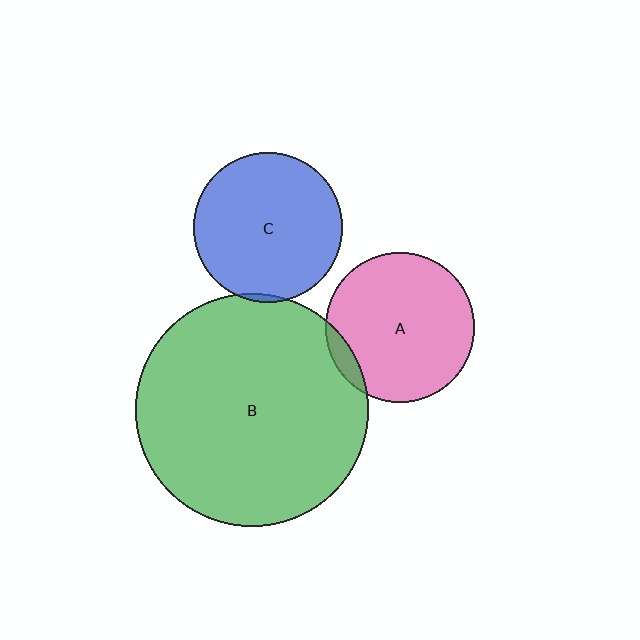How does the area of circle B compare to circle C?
Approximately 2.4 times.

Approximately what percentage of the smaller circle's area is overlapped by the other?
Approximately 5%.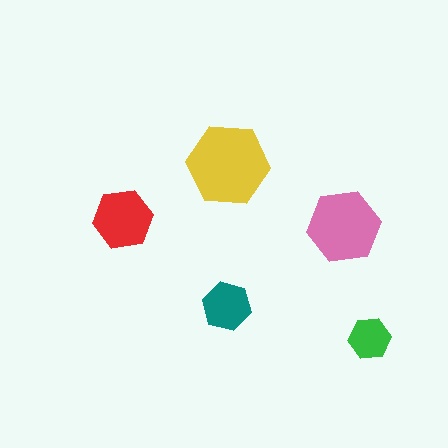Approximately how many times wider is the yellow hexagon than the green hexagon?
About 2 times wider.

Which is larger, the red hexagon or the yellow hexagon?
The yellow one.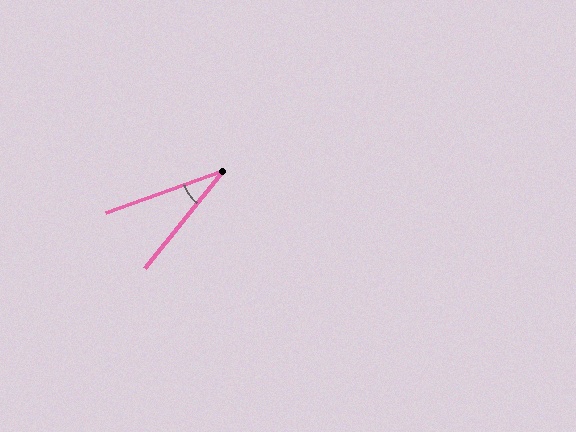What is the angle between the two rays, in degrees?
Approximately 31 degrees.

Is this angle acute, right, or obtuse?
It is acute.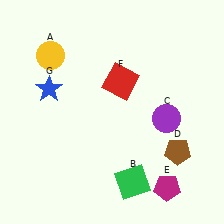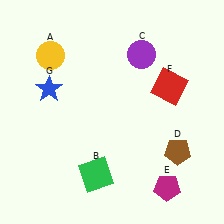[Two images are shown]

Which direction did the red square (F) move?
The red square (F) moved right.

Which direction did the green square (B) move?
The green square (B) moved left.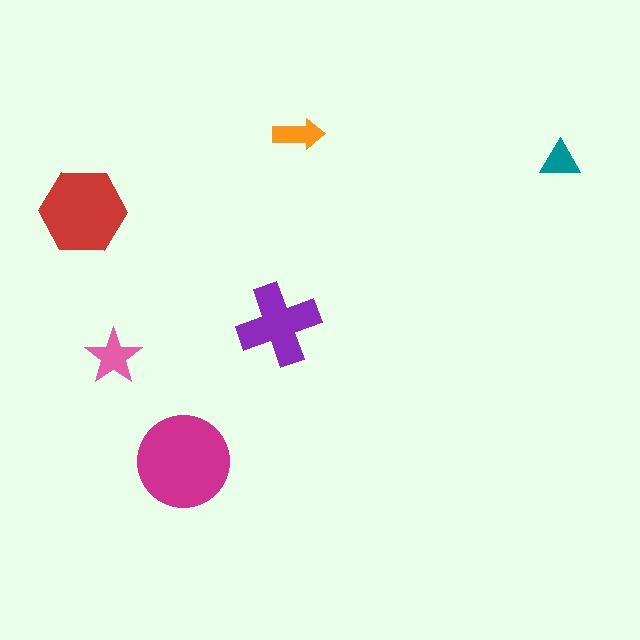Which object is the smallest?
The teal triangle.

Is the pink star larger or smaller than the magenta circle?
Smaller.